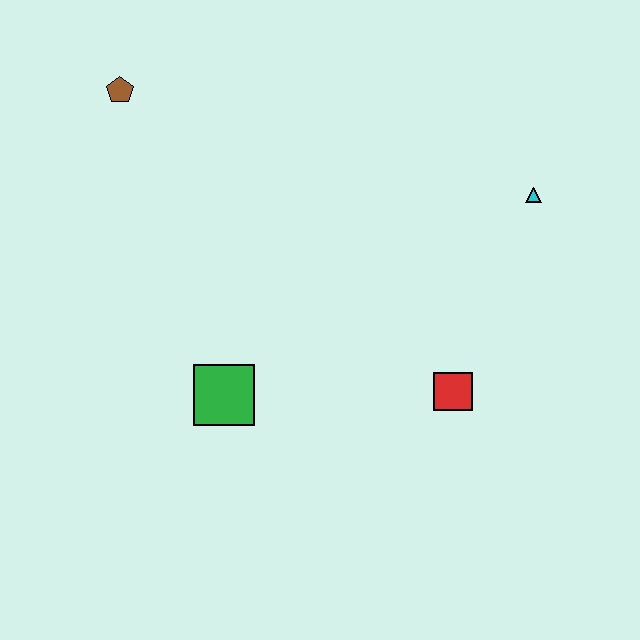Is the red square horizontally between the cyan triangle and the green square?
Yes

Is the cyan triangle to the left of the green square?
No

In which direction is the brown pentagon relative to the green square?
The brown pentagon is above the green square.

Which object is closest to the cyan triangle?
The red square is closest to the cyan triangle.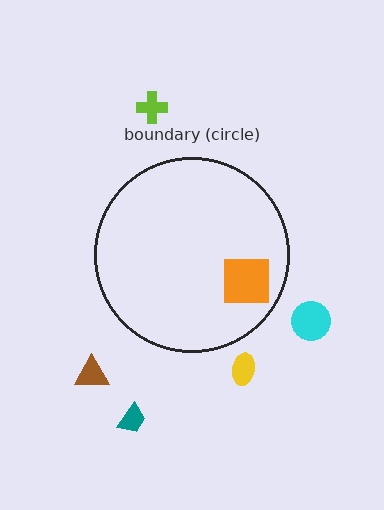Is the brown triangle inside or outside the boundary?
Outside.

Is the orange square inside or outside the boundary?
Inside.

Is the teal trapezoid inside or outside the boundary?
Outside.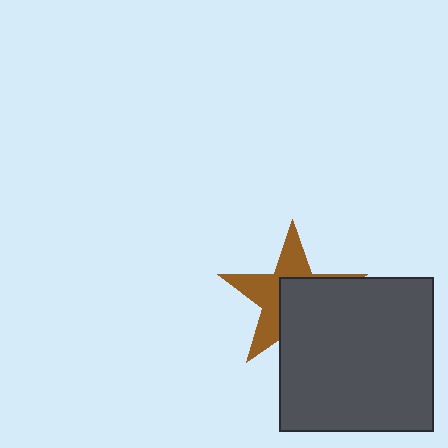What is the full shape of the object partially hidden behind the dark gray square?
The partially hidden object is a brown star.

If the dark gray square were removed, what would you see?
You would see the complete brown star.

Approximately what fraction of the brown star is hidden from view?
Roughly 49% of the brown star is hidden behind the dark gray square.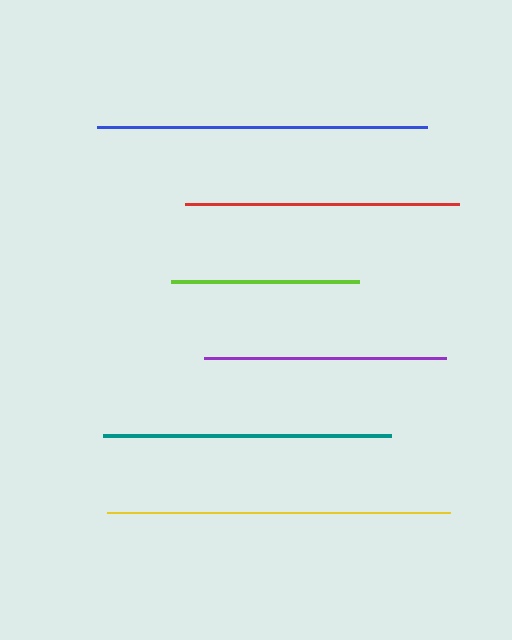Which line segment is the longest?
The yellow line is the longest at approximately 343 pixels.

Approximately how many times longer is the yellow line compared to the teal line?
The yellow line is approximately 1.2 times the length of the teal line.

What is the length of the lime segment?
The lime segment is approximately 188 pixels long.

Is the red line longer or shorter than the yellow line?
The yellow line is longer than the red line.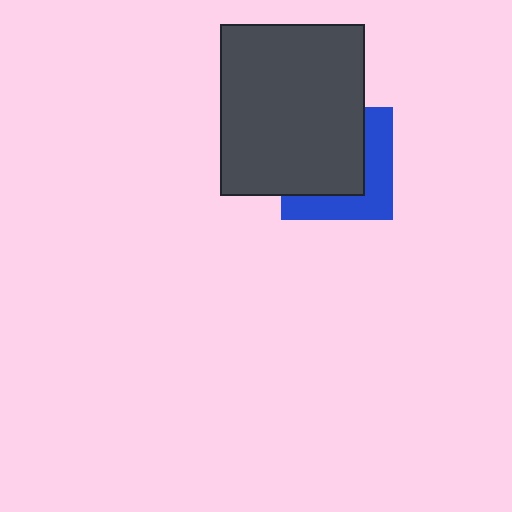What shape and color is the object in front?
The object in front is a dark gray rectangle.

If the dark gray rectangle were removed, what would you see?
You would see the complete blue square.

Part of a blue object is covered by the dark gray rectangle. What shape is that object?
It is a square.